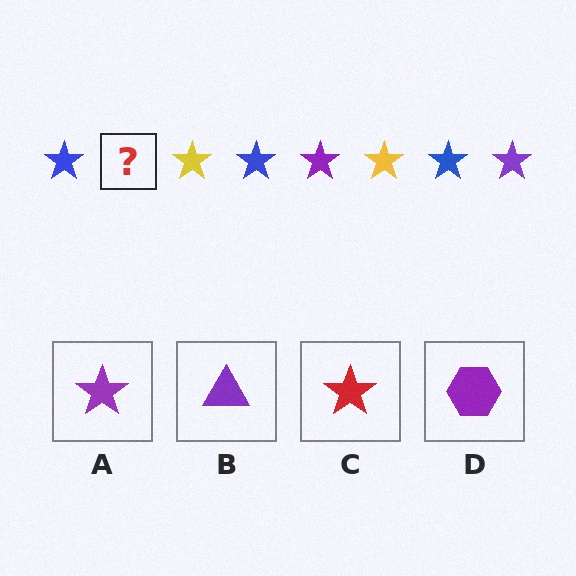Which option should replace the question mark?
Option A.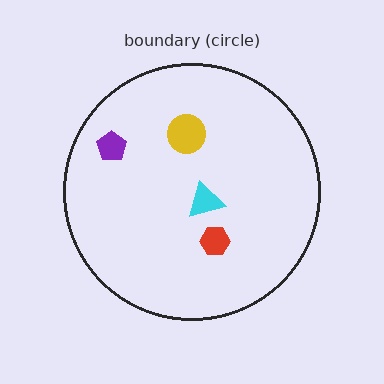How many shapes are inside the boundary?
4 inside, 0 outside.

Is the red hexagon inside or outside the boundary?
Inside.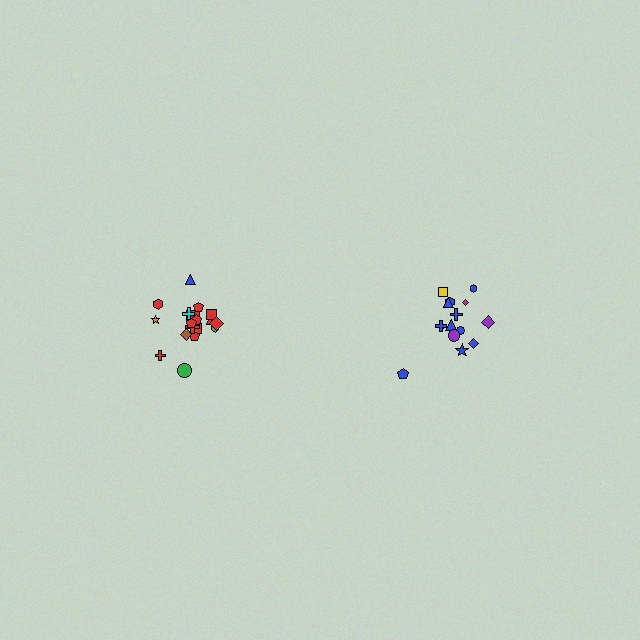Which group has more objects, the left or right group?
The left group.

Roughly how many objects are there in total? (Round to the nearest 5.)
Roughly 35 objects in total.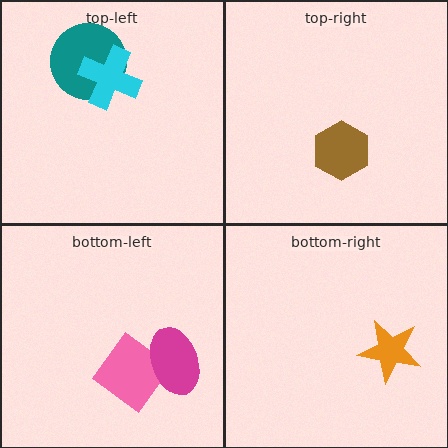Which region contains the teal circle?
The top-left region.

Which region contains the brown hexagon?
The top-right region.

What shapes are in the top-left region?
The teal circle, the cyan cross.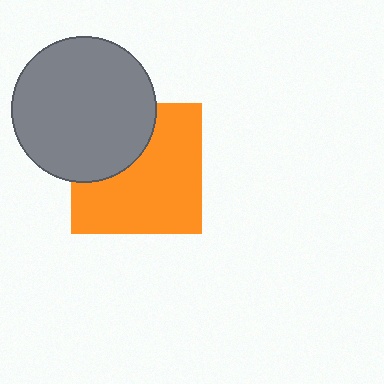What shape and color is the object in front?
The object in front is a gray circle.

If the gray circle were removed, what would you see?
You would see the complete orange square.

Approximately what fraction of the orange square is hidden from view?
Roughly 33% of the orange square is hidden behind the gray circle.